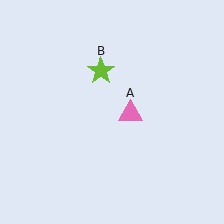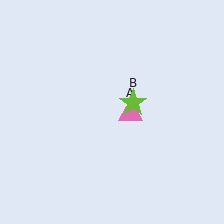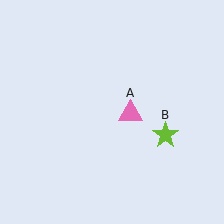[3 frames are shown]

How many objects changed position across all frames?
1 object changed position: lime star (object B).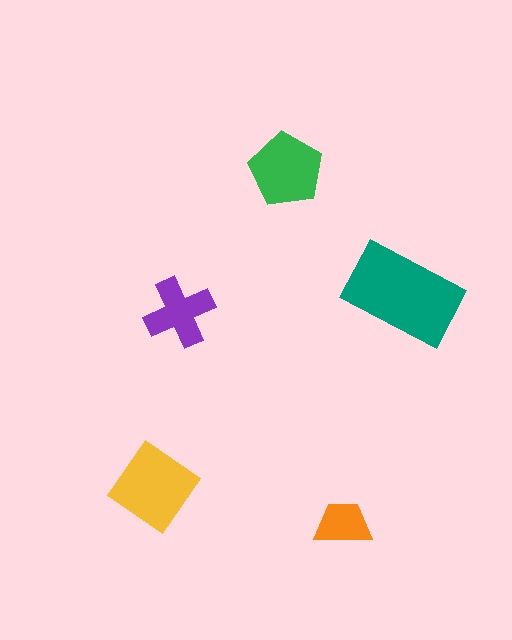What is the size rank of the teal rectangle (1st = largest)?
1st.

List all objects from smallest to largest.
The orange trapezoid, the purple cross, the green pentagon, the yellow diamond, the teal rectangle.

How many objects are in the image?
There are 5 objects in the image.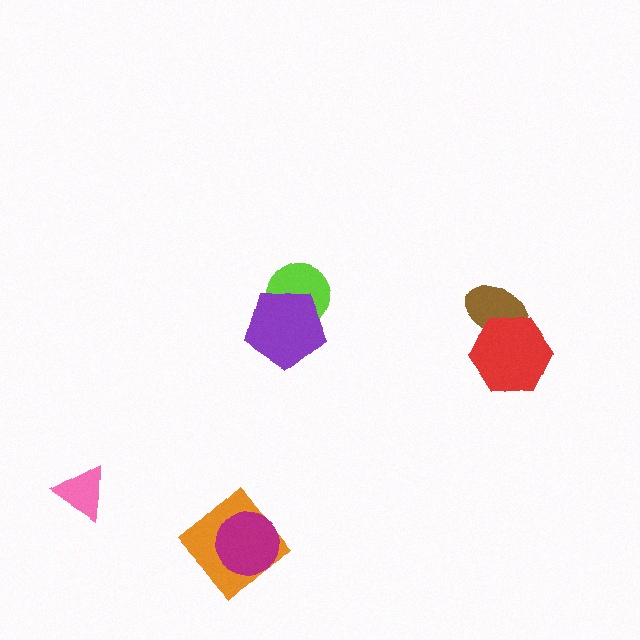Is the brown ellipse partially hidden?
Yes, it is partially covered by another shape.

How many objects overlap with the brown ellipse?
1 object overlaps with the brown ellipse.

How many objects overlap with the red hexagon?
1 object overlaps with the red hexagon.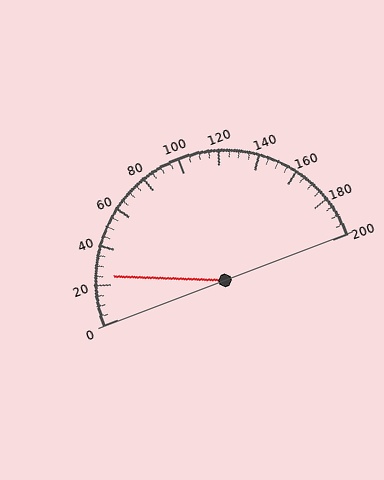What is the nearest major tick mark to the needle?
The nearest major tick mark is 20.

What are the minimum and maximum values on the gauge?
The gauge ranges from 0 to 200.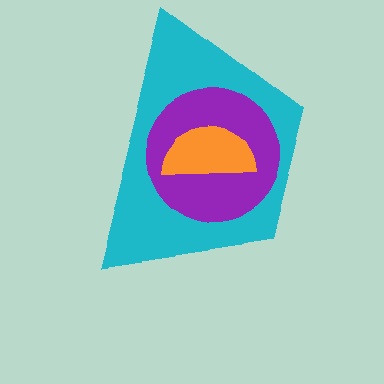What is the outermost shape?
The cyan trapezoid.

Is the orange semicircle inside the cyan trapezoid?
Yes.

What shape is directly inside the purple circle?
The orange semicircle.